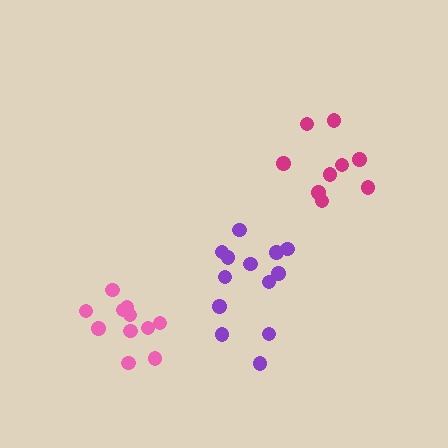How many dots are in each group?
Group 1: 9 dots, Group 2: 13 dots, Group 3: 11 dots (33 total).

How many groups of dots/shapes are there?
There are 3 groups.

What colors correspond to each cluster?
The clusters are colored: magenta, purple, pink.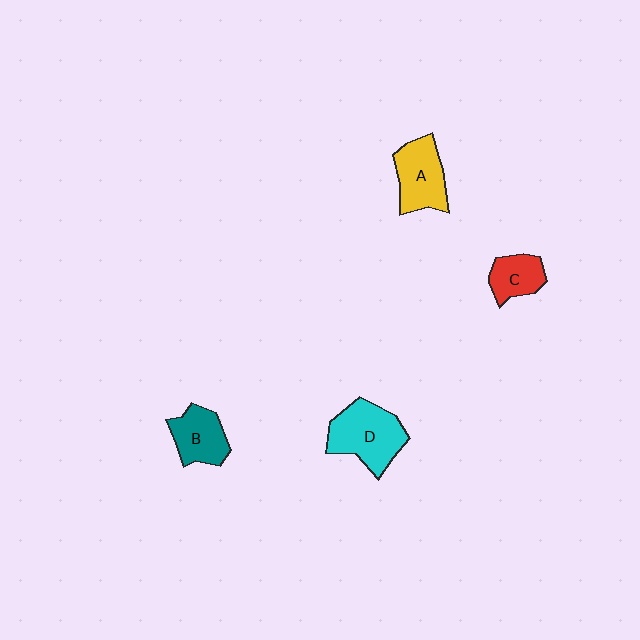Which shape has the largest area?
Shape D (cyan).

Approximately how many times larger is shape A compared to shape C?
Approximately 1.5 times.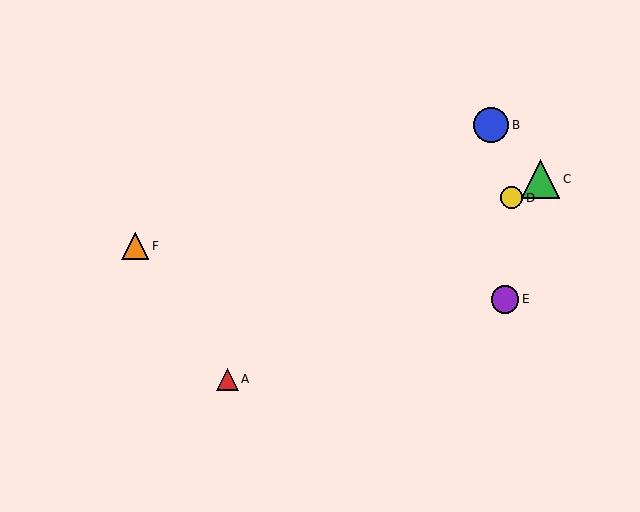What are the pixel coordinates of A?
Object A is at (227, 379).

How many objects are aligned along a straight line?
3 objects (A, C, D) are aligned along a straight line.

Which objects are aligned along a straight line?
Objects A, C, D are aligned along a straight line.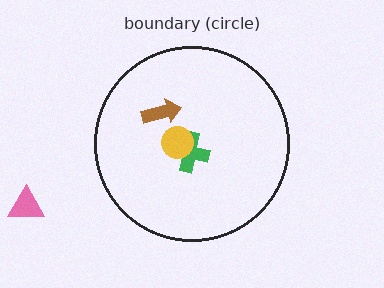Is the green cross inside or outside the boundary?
Inside.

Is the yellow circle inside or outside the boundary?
Inside.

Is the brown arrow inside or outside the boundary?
Inside.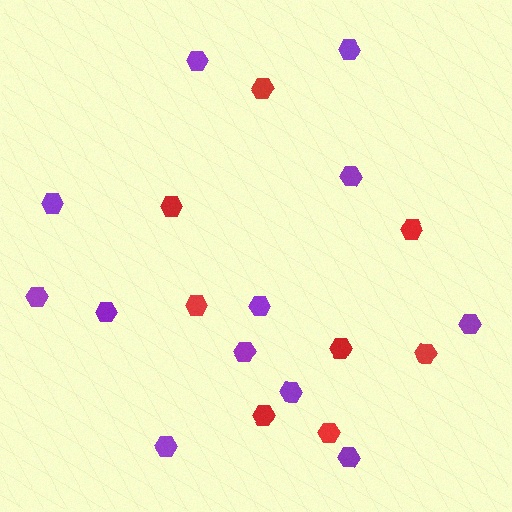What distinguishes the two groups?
There are 2 groups: one group of red hexagons (8) and one group of purple hexagons (12).